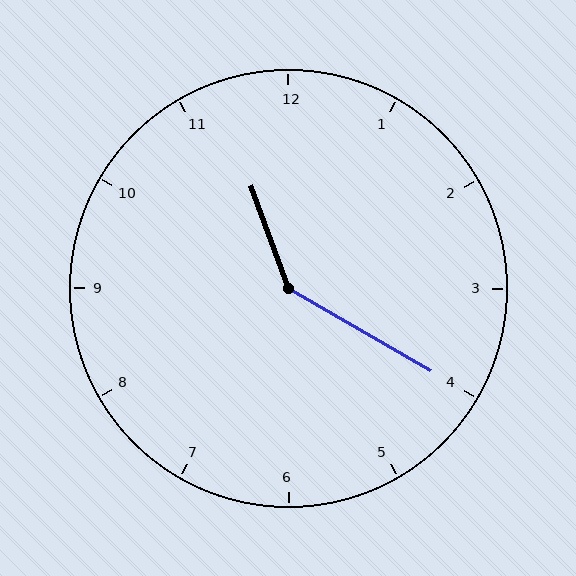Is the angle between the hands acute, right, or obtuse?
It is obtuse.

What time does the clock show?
11:20.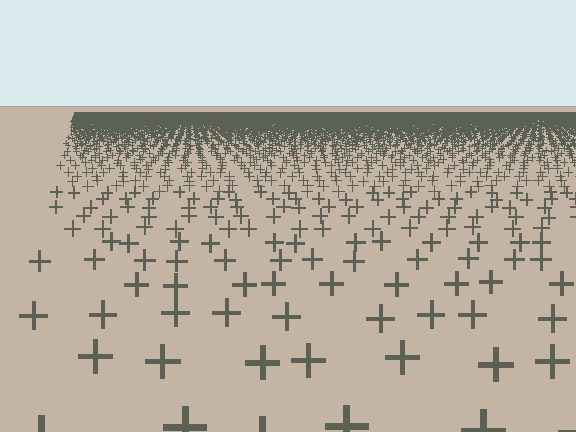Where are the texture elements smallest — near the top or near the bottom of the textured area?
Near the top.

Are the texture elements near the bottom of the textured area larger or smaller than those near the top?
Larger. Near the bottom, elements are closer to the viewer and appear at a bigger on-screen size.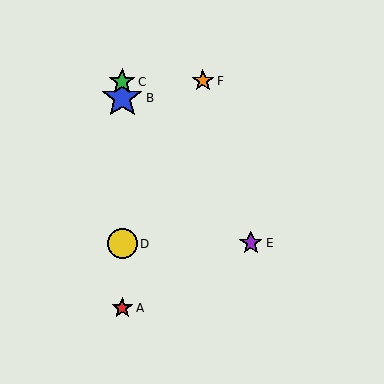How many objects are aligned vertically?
4 objects (A, B, C, D) are aligned vertically.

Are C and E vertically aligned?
No, C is at x≈122 and E is at x≈251.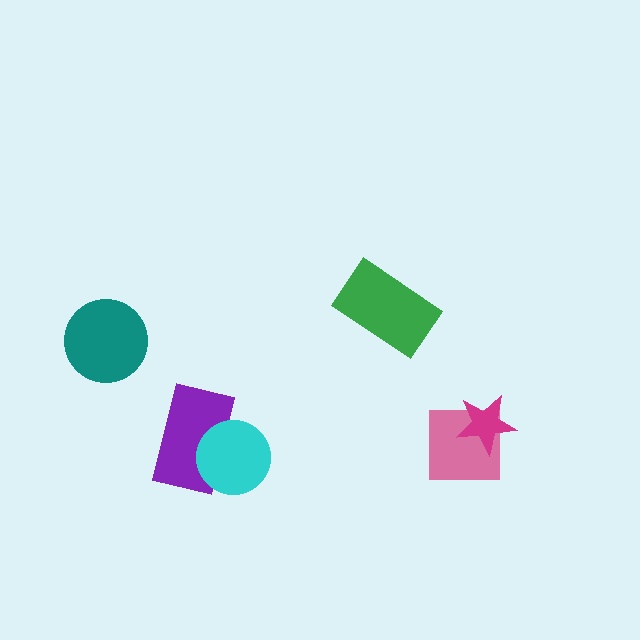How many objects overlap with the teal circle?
0 objects overlap with the teal circle.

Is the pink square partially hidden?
Yes, it is partially covered by another shape.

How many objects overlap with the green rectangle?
0 objects overlap with the green rectangle.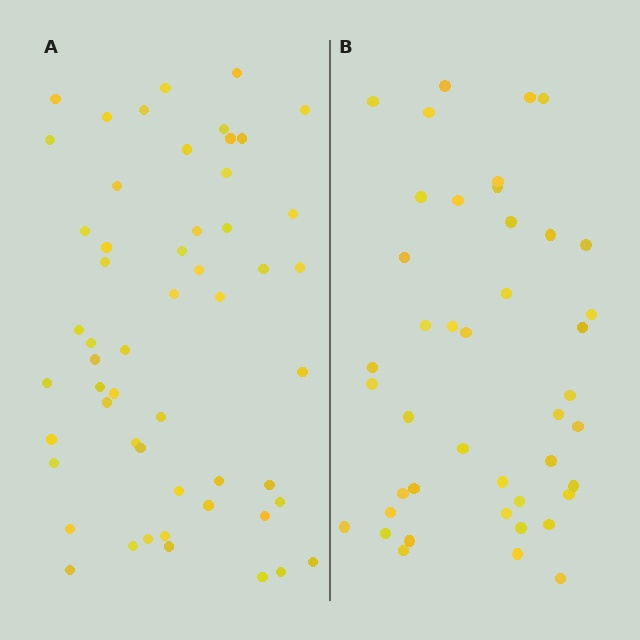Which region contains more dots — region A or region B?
Region A (the left region) has more dots.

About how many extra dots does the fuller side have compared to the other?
Region A has roughly 12 or so more dots than region B.